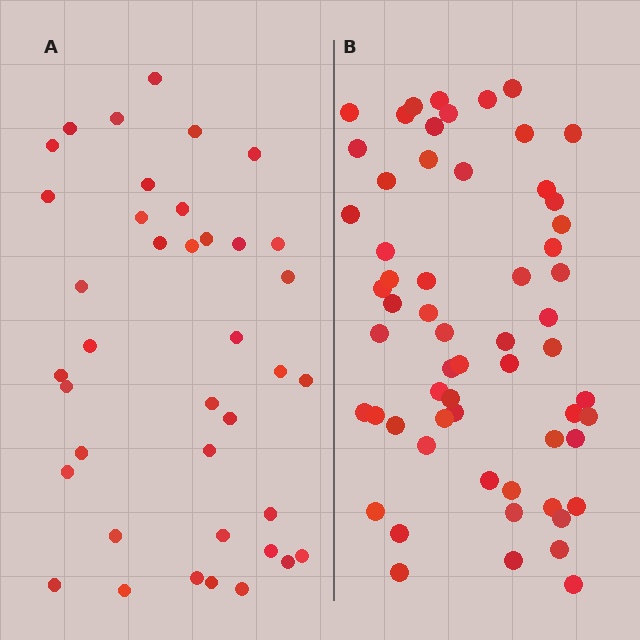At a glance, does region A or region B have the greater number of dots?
Region B (the right region) has more dots.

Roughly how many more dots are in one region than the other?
Region B has approximately 20 more dots than region A.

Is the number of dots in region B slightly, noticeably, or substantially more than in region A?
Region B has substantially more. The ratio is roughly 1.5 to 1.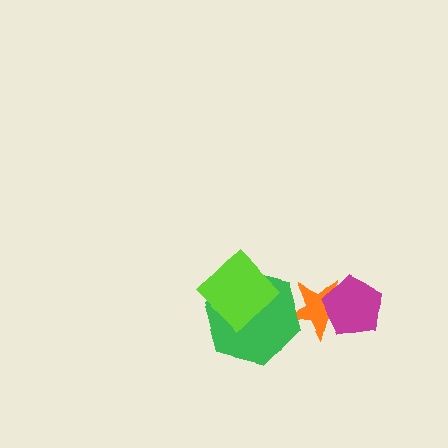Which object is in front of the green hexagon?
The lime diamond is in front of the green hexagon.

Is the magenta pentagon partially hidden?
No, no other shape covers it.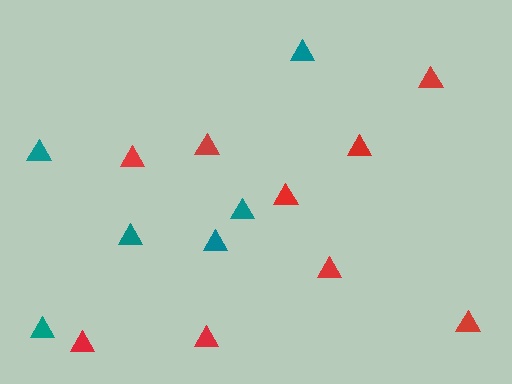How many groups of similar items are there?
There are 2 groups: one group of teal triangles (6) and one group of red triangles (9).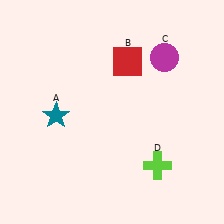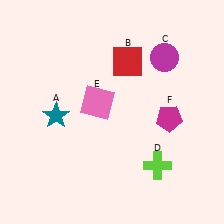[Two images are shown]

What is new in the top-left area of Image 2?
A pink square (E) was added in the top-left area of Image 2.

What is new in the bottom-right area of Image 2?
A magenta pentagon (F) was added in the bottom-right area of Image 2.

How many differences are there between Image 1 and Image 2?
There are 2 differences between the two images.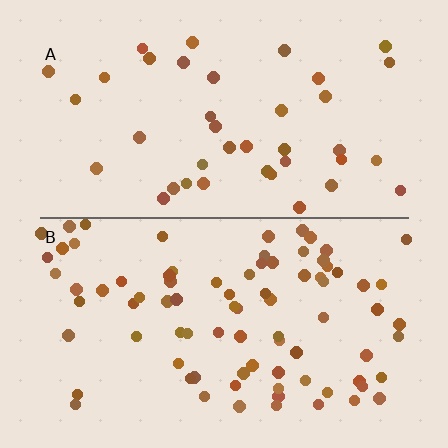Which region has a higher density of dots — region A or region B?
B (the bottom).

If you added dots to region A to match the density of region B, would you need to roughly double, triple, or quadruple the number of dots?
Approximately double.